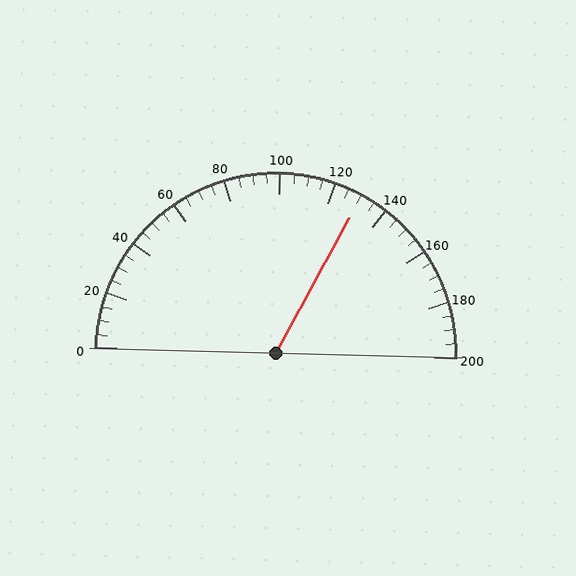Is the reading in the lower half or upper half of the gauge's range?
The reading is in the upper half of the range (0 to 200).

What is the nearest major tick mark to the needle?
The nearest major tick mark is 120.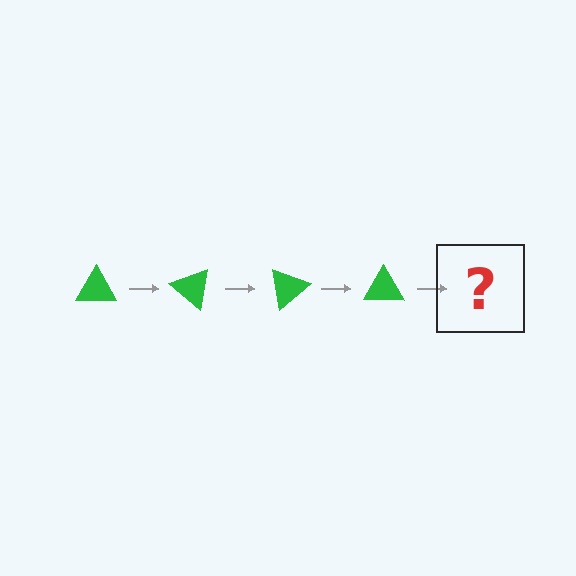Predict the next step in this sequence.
The next step is a green triangle rotated 160 degrees.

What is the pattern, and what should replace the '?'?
The pattern is that the triangle rotates 40 degrees each step. The '?' should be a green triangle rotated 160 degrees.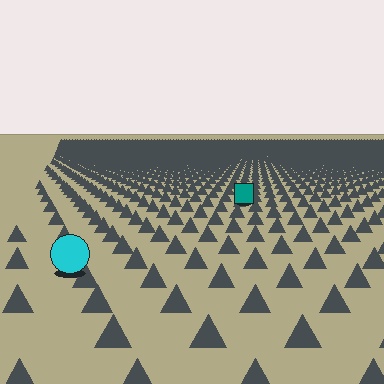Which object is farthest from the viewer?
The teal square is farthest from the viewer. It appears smaller and the ground texture around it is denser.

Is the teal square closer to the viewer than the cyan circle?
No. The cyan circle is closer — you can tell from the texture gradient: the ground texture is coarser near it.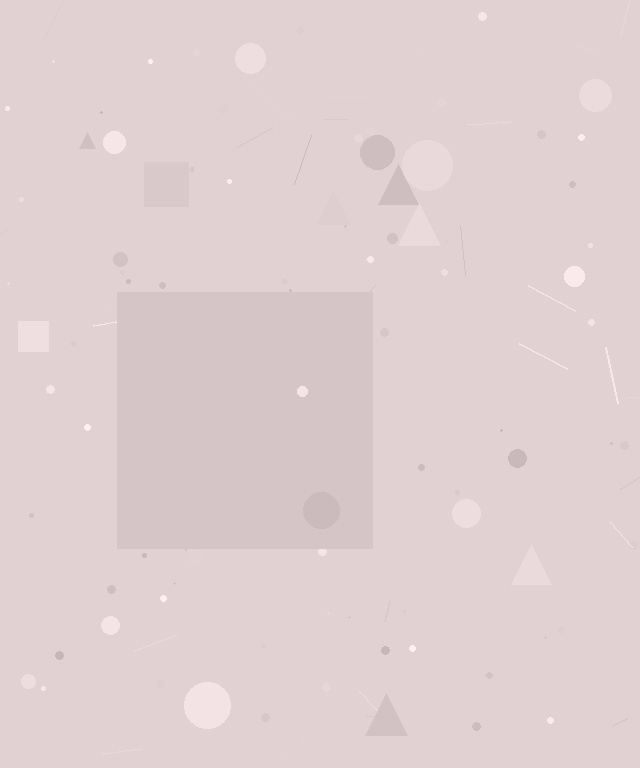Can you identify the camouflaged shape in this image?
The camouflaged shape is a square.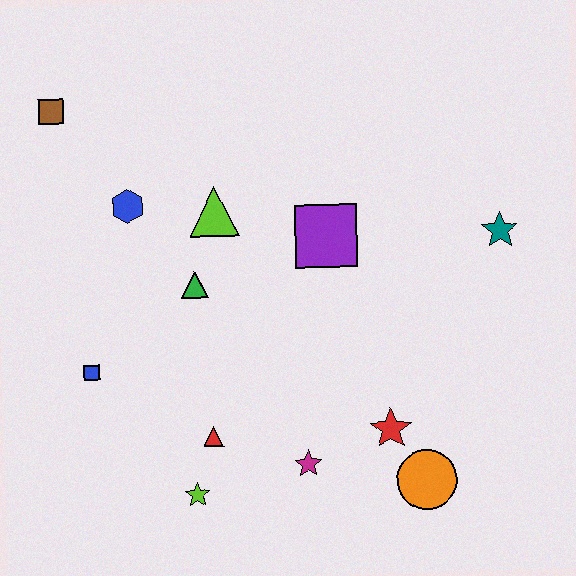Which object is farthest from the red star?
The brown square is farthest from the red star.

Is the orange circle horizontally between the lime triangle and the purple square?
No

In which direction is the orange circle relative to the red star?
The orange circle is below the red star.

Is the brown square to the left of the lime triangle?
Yes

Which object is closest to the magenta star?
The red star is closest to the magenta star.